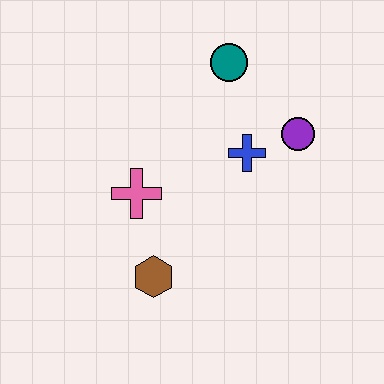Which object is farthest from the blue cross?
The brown hexagon is farthest from the blue cross.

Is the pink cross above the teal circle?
No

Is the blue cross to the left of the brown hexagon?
No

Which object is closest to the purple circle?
The blue cross is closest to the purple circle.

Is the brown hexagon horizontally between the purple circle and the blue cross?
No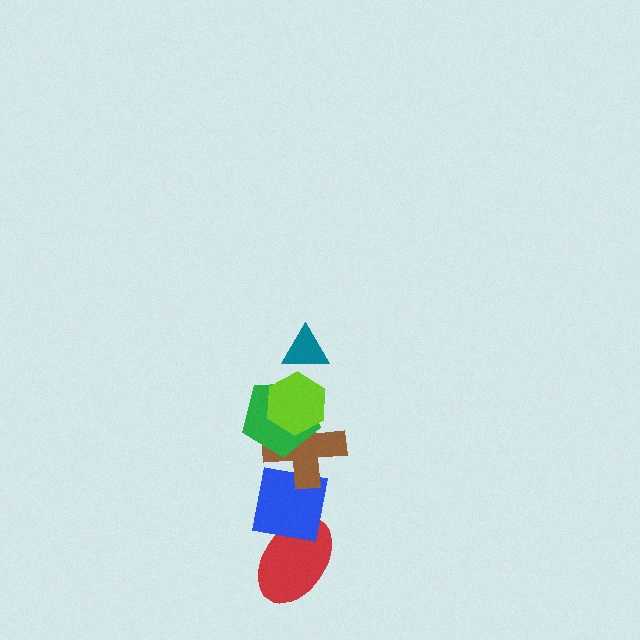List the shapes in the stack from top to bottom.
From top to bottom: the teal triangle, the lime hexagon, the green pentagon, the brown cross, the blue square, the red ellipse.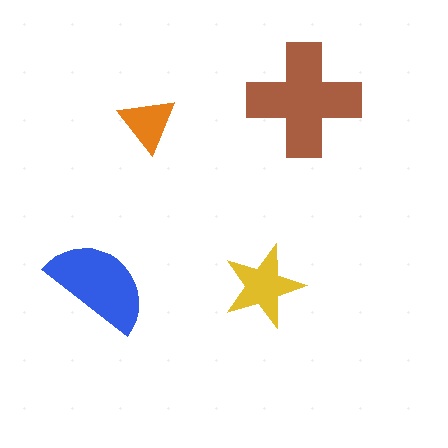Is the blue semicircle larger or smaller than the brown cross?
Smaller.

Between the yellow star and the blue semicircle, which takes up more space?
The blue semicircle.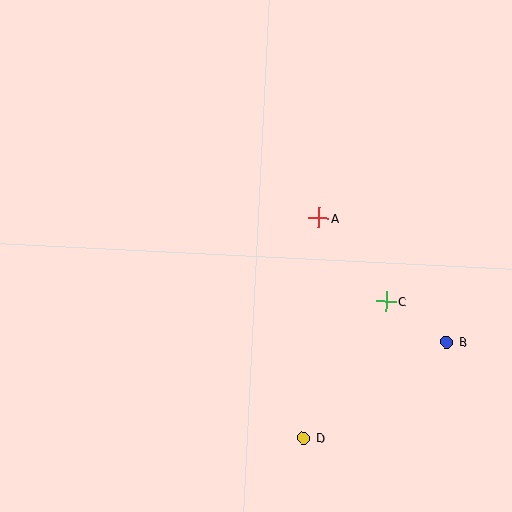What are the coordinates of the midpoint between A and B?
The midpoint between A and B is at (383, 280).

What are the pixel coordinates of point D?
Point D is at (304, 438).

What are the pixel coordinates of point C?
Point C is at (386, 301).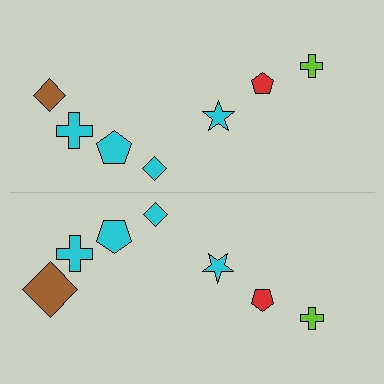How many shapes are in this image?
There are 14 shapes in this image.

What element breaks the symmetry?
The brown diamond on the bottom side has a different size than its mirror counterpart.